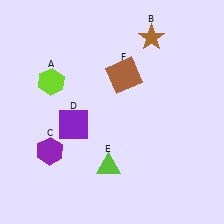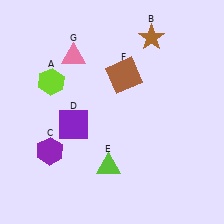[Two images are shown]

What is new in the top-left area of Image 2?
A pink triangle (G) was added in the top-left area of Image 2.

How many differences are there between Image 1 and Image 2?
There is 1 difference between the two images.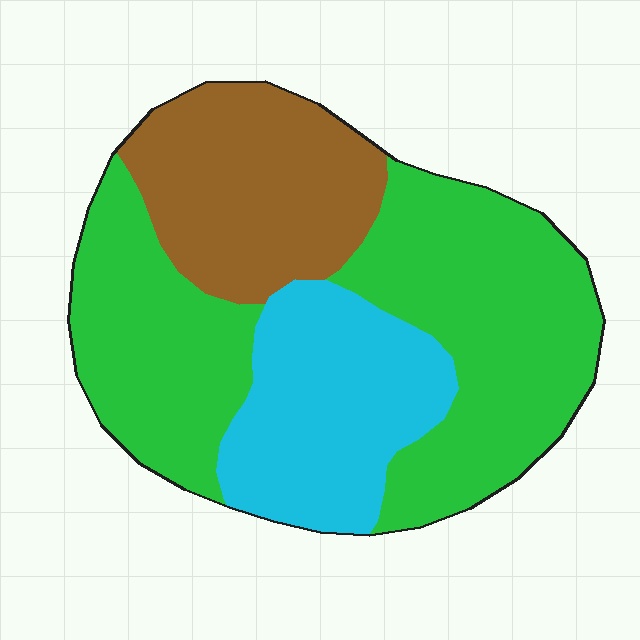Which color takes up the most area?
Green, at roughly 55%.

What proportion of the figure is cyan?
Cyan covers roughly 25% of the figure.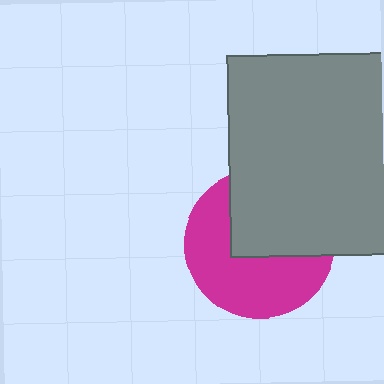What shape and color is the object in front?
The object in front is a gray square.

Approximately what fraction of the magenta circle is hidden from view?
Roughly 45% of the magenta circle is hidden behind the gray square.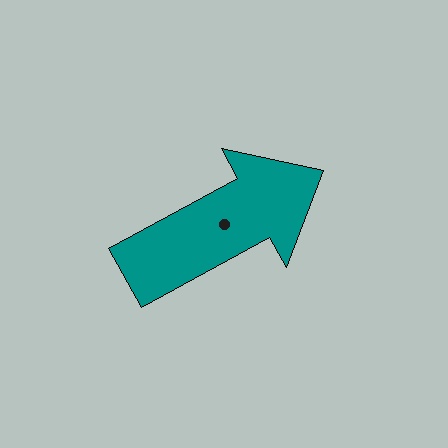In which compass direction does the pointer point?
Northeast.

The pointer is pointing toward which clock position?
Roughly 2 o'clock.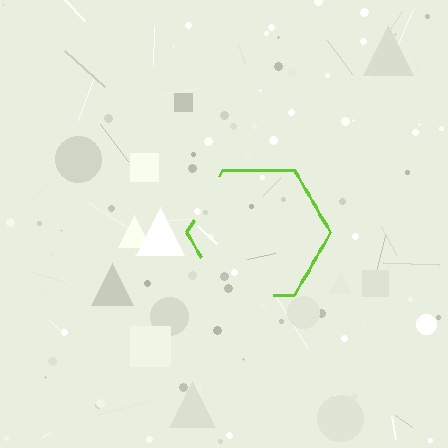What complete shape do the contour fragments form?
The contour fragments form a hexagon.